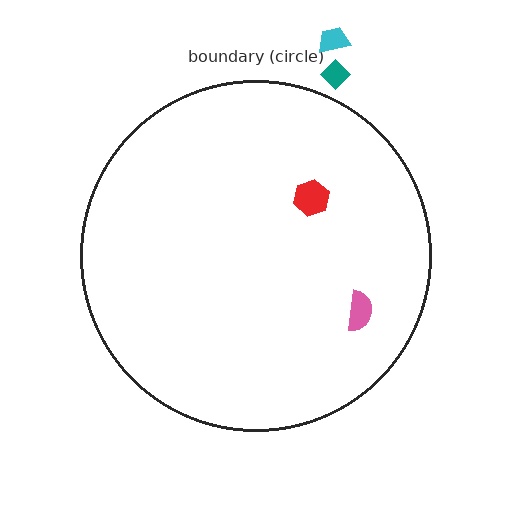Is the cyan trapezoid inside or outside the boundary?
Outside.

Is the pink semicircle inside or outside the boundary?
Inside.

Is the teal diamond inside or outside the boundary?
Outside.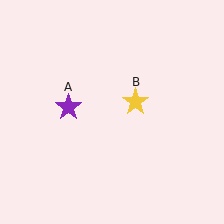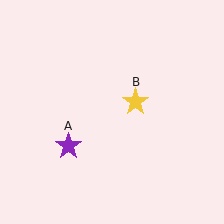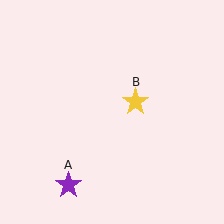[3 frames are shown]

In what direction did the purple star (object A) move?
The purple star (object A) moved down.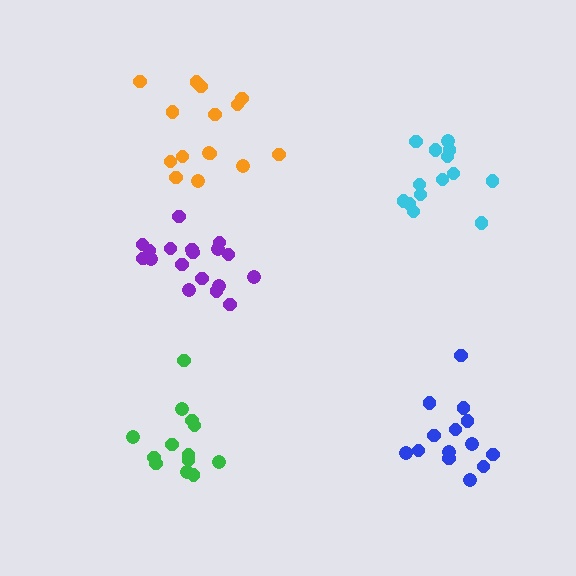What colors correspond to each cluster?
The clusters are colored: green, orange, cyan, purple, blue.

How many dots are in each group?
Group 1: 13 dots, Group 2: 15 dots, Group 3: 14 dots, Group 4: 18 dots, Group 5: 14 dots (74 total).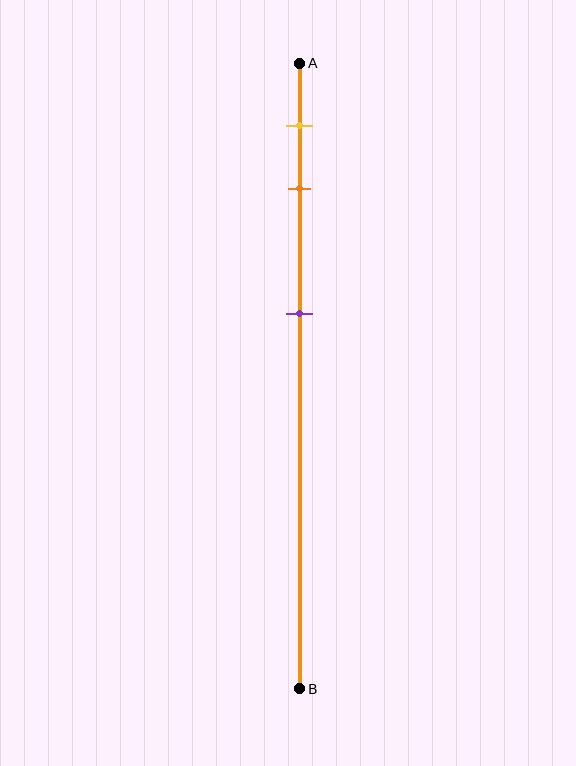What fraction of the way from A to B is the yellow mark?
The yellow mark is approximately 10% (0.1) of the way from A to B.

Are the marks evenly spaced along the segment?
No, the marks are not evenly spaced.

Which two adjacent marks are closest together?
The yellow and orange marks are the closest adjacent pair.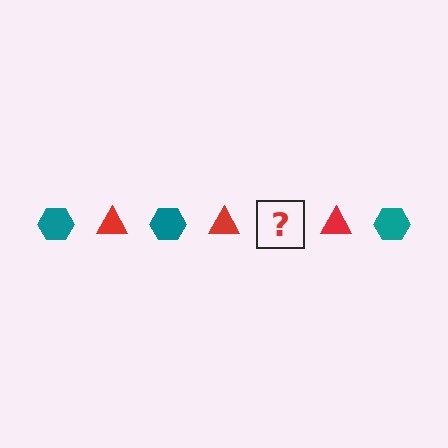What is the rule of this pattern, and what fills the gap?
The rule is that the pattern alternates between teal hexagon and red triangle. The gap should be filled with a teal hexagon.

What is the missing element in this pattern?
The missing element is a teal hexagon.